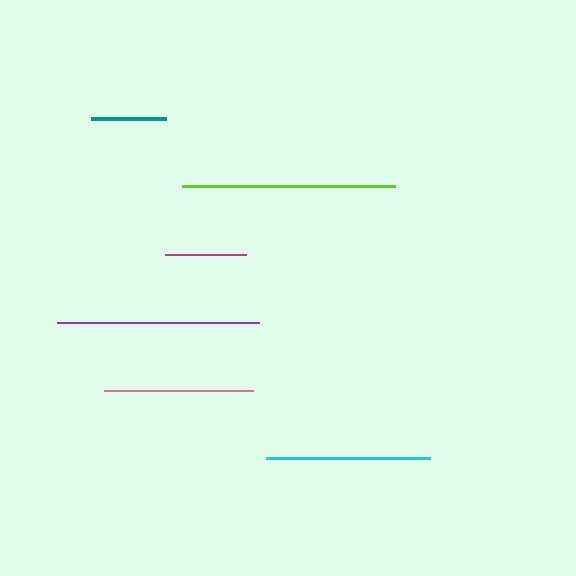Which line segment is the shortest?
The teal line is the shortest at approximately 75 pixels.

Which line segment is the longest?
The lime line is the longest at approximately 213 pixels.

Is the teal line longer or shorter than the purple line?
The purple line is longer than the teal line.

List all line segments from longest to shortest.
From longest to shortest: lime, purple, cyan, pink, magenta, teal.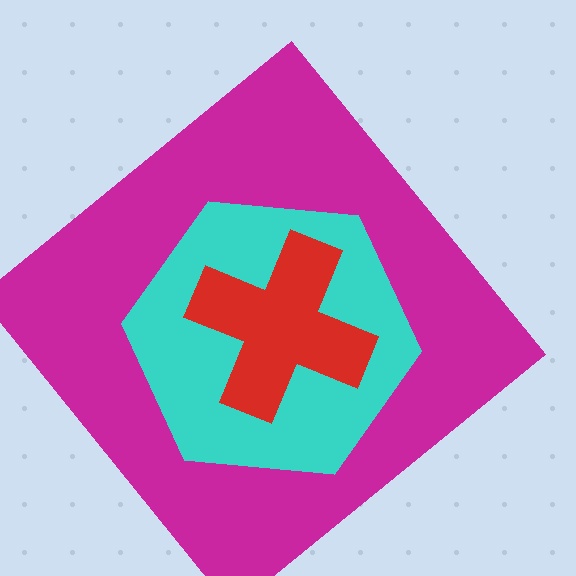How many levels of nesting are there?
3.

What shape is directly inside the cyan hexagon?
The red cross.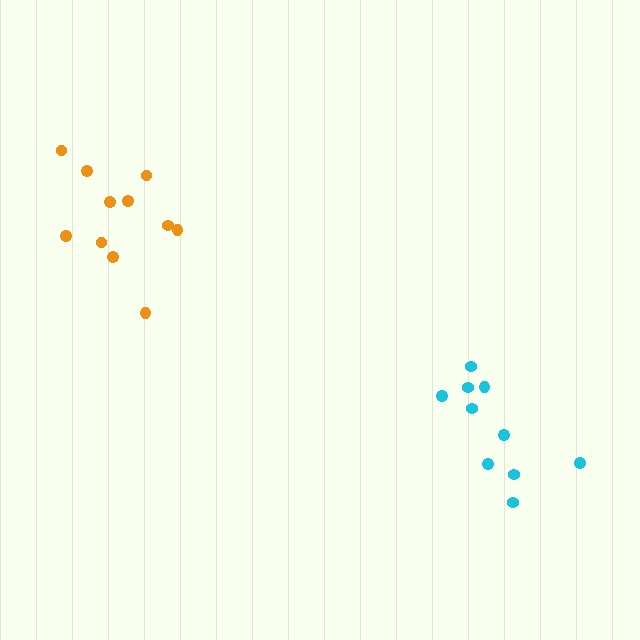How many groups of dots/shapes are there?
There are 2 groups.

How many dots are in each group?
Group 1: 11 dots, Group 2: 10 dots (21 total).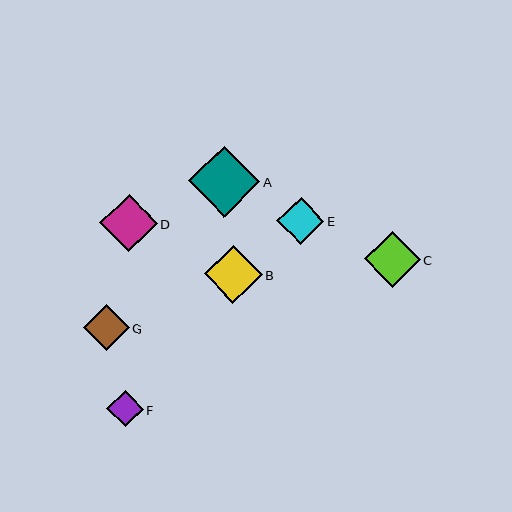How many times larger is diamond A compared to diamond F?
Diamond A is approximately 2.0 times the size of diamond F.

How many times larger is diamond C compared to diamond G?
Diamond C is approximately 1.2 times the size of diamond G.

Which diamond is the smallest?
Diamond F is the smallest with a size of approximately 36 pixels.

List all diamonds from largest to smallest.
From largest to smallest: A, B, D, C, E, G, F.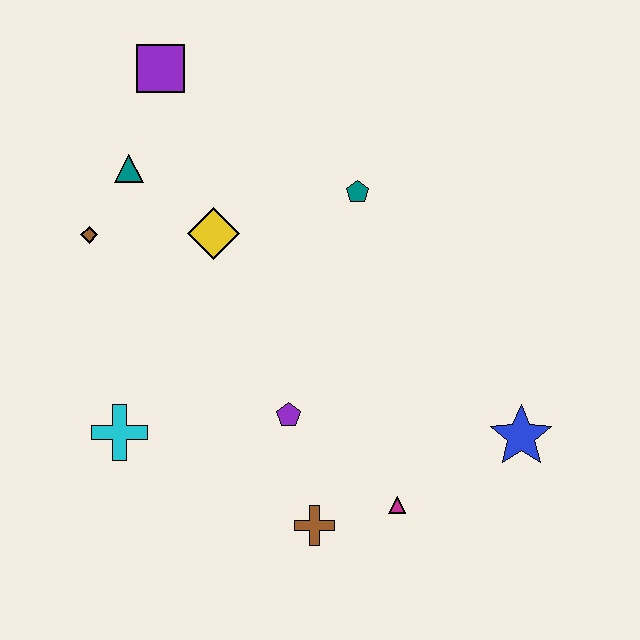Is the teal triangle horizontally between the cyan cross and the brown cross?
Yes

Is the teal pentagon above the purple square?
No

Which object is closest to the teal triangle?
The brown diamond is closest to the teal triangle.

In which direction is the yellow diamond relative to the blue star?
The yellow diamond is to the left of the blue star.